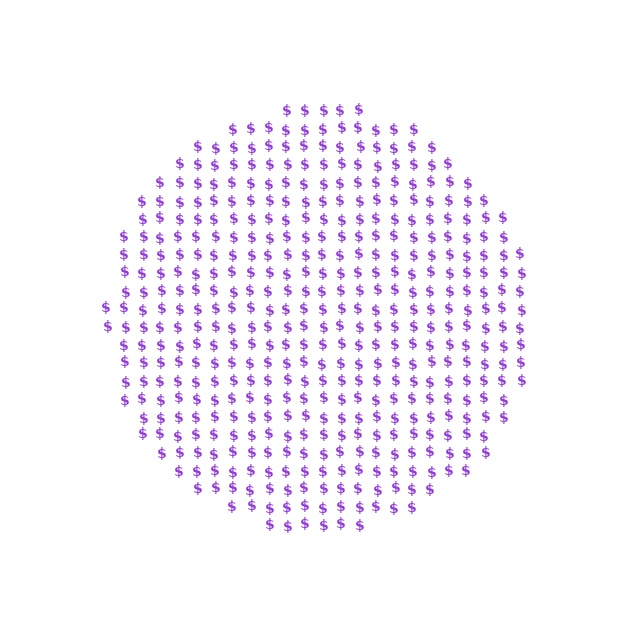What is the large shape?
The large shape is a circle.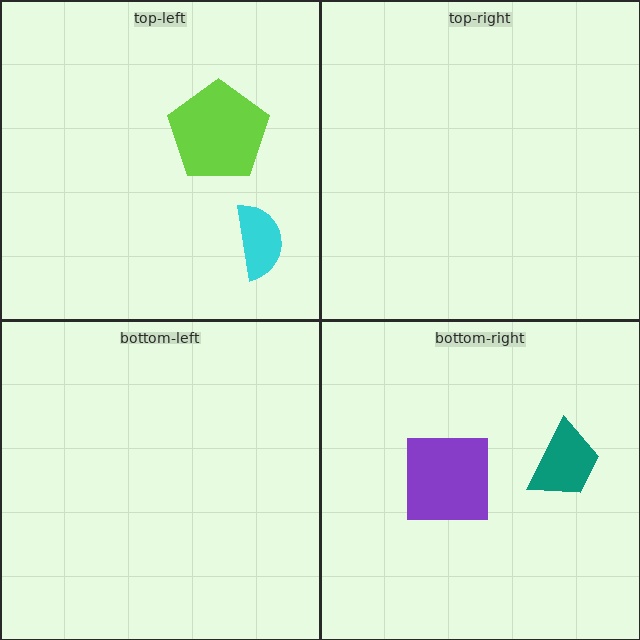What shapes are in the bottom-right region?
The purple square, the teal trapezoid.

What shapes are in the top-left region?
The lime pentagon, the cyan semicircle.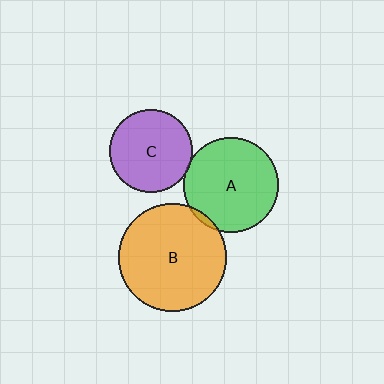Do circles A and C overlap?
Yes.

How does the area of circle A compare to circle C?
Approximately 1.3 times.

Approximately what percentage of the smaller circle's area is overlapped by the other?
Approximately 5%.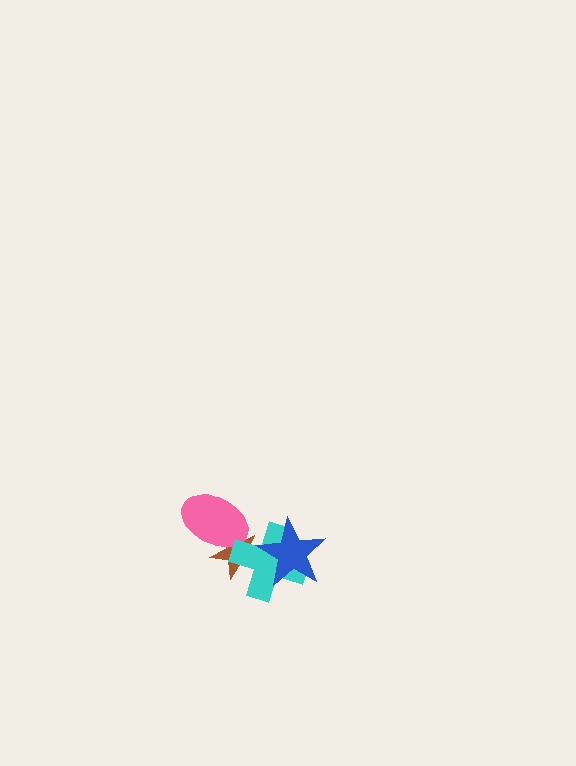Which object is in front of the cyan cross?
The blue star is in front of the cyan cross.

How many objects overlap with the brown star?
3 objects overlap with the brown star.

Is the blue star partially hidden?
No, no other shape covers it.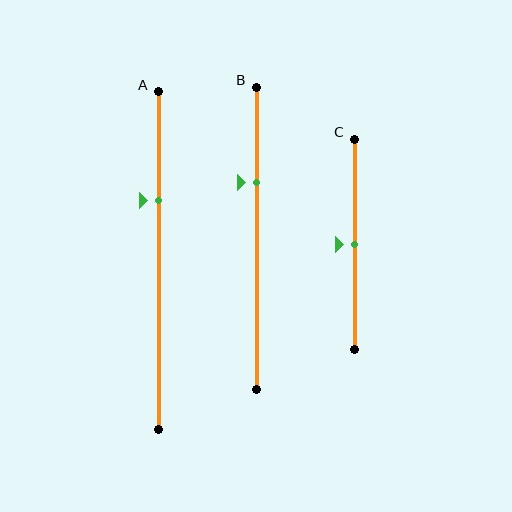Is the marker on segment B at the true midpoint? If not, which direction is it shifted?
No, the marker on segment B is shifted upward by about 19% of the segment length.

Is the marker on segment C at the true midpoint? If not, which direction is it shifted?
Yes, the marker on segment C is at the true midpoint.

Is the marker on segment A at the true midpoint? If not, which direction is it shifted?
No, the marker on segment A is shifted upward by about 18% of the segment length.